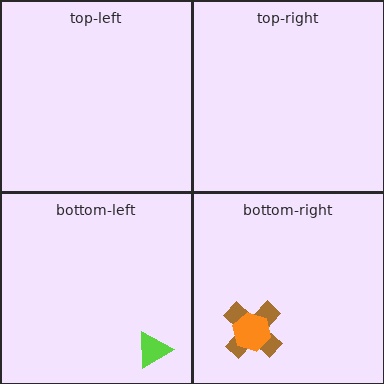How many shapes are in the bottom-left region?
1.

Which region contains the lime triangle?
The bottom-left region.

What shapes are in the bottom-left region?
The lime triangle.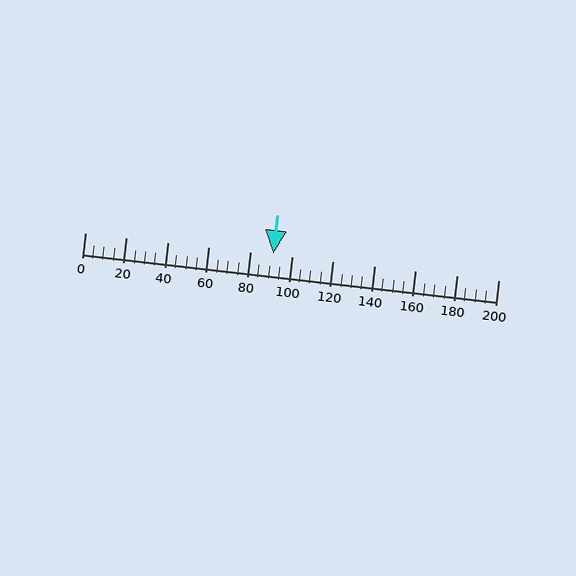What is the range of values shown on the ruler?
The ruler shows values from 0 to 200.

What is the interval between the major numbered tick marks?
The major tick marks are spaced 20 units apart.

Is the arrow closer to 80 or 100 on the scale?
The arrow is closer to 100.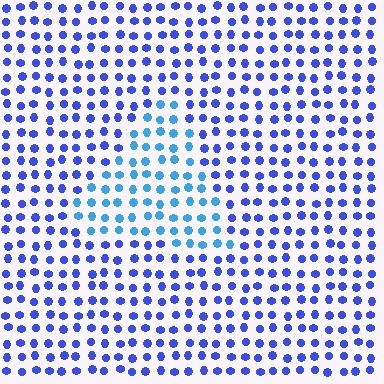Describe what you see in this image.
The image is filled with small blue elements in a uniform arrangement. A triangle-shaped region is visible where the elements are tinted to a slightly different hue, forming a subtle color boundary.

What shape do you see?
I see a triangle.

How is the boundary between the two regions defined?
The boundary is defined purely by a slight shift in hue (about 31 degrees). Spacing, size, and orientation are identical on both sides.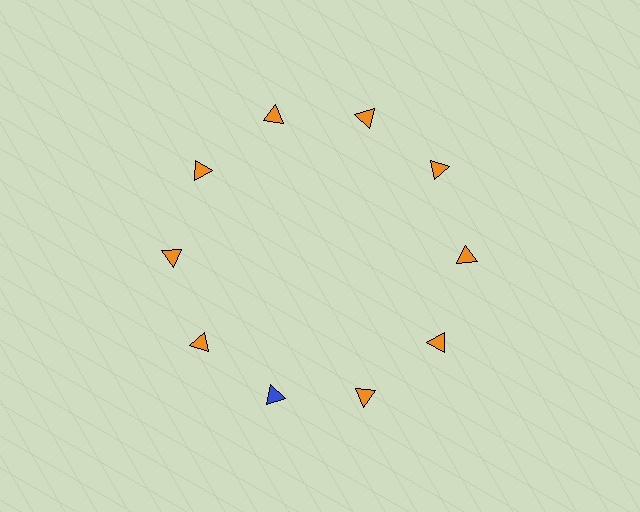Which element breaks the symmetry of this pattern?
The blue triangle at roughly the 7 o'clock position breaks the symmetry. All other shapes are orange triangles.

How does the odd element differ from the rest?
It has a different color: blue instead of orange.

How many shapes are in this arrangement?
There are 10 shapes arranged in a ring pattern.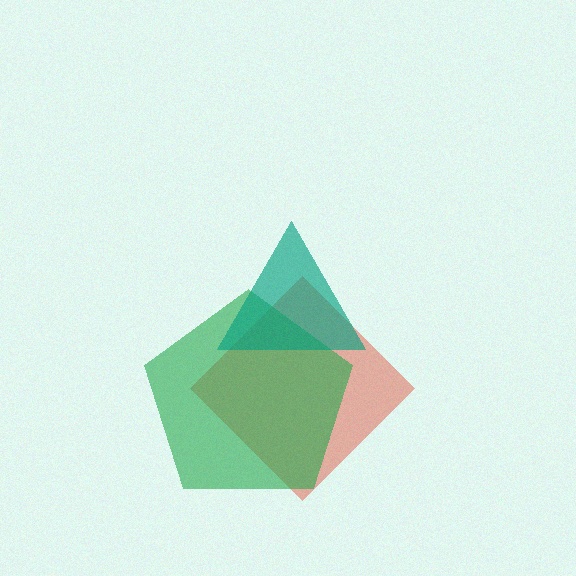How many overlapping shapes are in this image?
There are 3 overlapping shapes in the image.